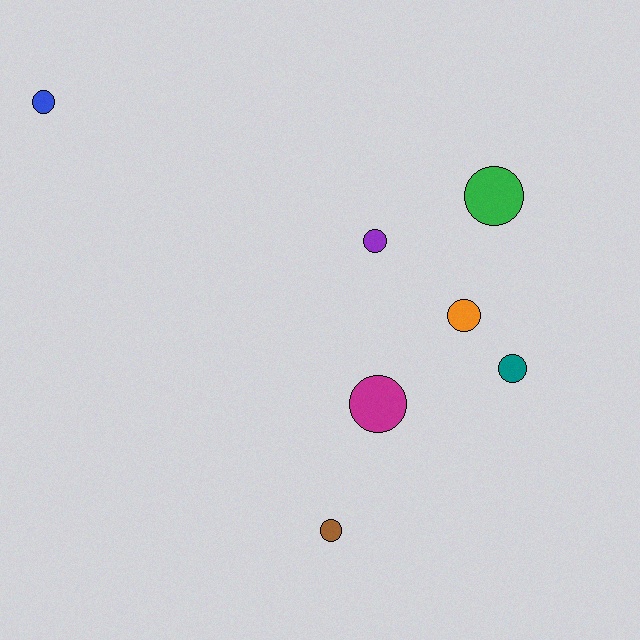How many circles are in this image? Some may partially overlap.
There are 7 circles.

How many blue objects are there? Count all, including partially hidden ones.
There is 1 blue object.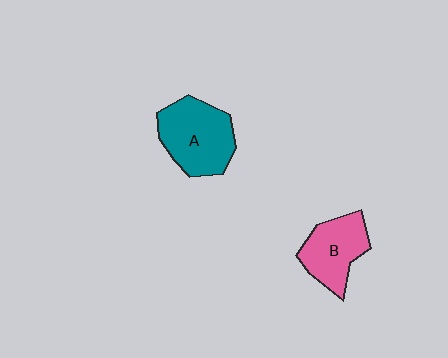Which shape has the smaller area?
Shape B (pink).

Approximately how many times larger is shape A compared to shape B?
Approximately 1.3 times.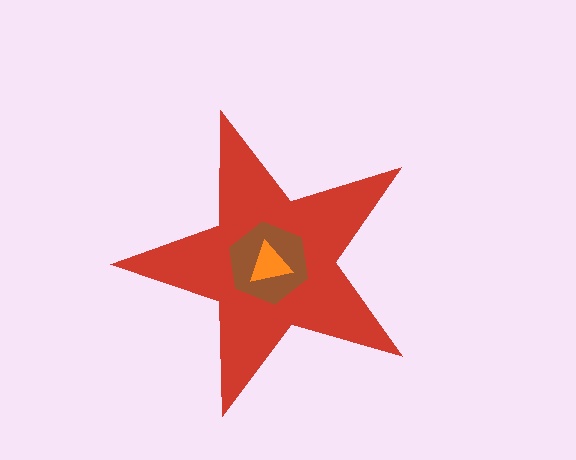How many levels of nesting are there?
3.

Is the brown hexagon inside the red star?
Yes.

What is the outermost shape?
The red star.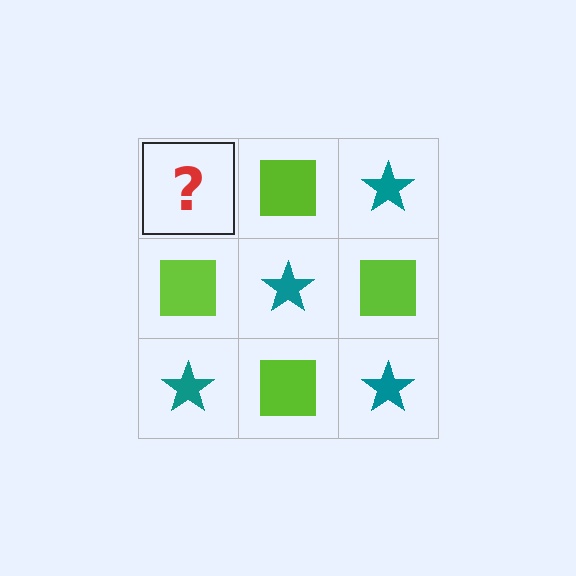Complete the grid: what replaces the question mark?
The question mark should be replaced with a teal star.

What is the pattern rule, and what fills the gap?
The rule is that it alternates teal star and lime square in a checkerboard pattern. The gap should be filled with a teal star.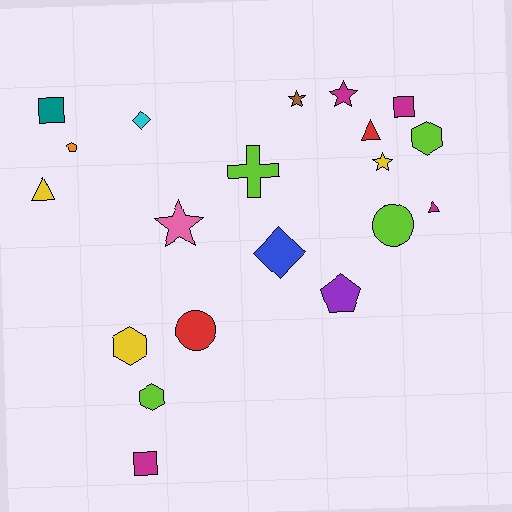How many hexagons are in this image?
There are 3 hexagons.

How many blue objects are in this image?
There is 1 blue object.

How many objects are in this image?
There are 20 objects.